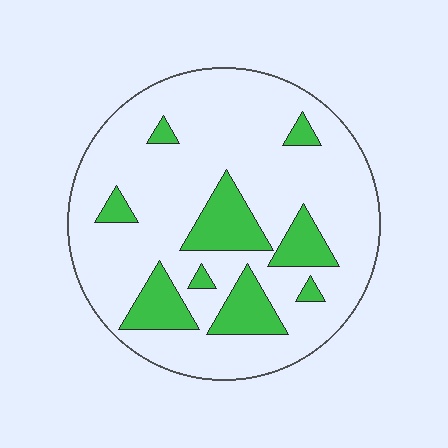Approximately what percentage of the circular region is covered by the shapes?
Approximately 20%.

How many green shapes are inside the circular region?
9.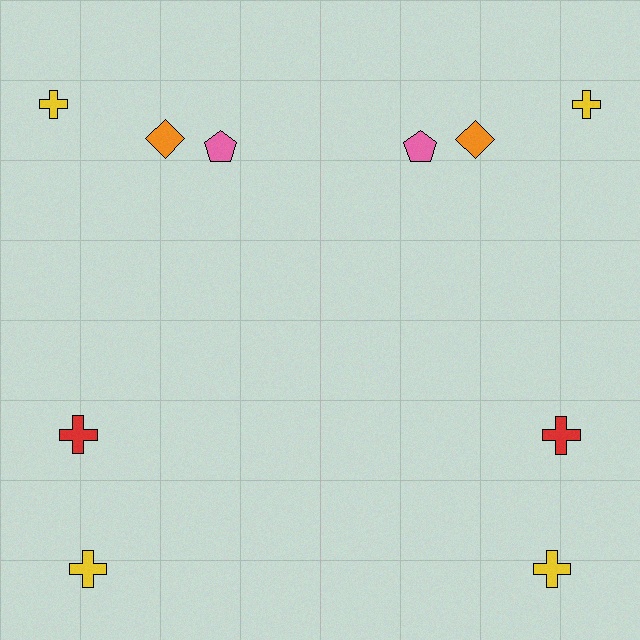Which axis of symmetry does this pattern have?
The pattern has a vertical axis of symmetry running through the center of the image.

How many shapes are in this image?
There are 10 shapes in this image.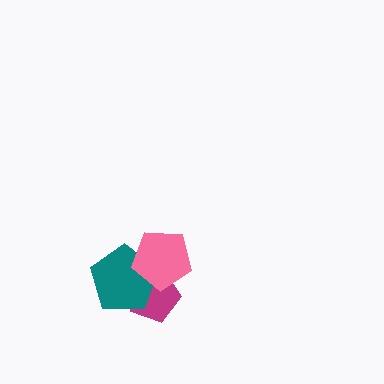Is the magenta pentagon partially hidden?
Yes, it is partially covered by another shape.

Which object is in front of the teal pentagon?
The pink pentagon is in front of the teal pentagon.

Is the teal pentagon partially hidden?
Yes, it is partially covered by another shape.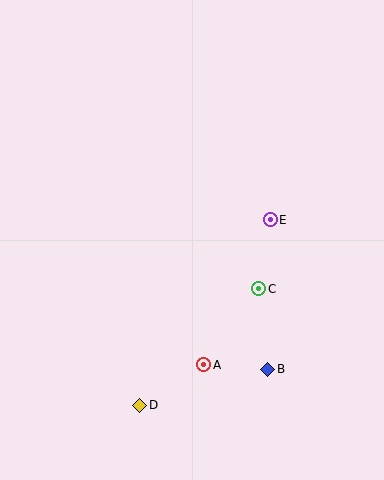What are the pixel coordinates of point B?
Point B is at (268, 369).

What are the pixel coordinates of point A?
Point A is at (204, 365).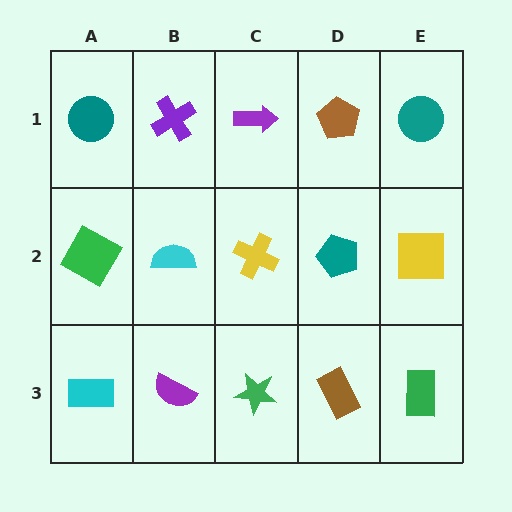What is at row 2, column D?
A teal pentagon.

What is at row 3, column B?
A purple semicircle.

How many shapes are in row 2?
5 shapes.